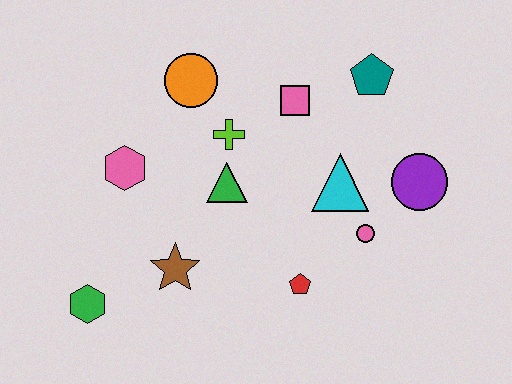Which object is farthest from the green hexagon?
The teal pentagon is farthest from the green hexagon.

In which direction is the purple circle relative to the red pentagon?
The purple circle is to the right of the red pentagon.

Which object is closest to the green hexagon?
The brown star is closest to the green hexagon.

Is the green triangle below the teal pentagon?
Yes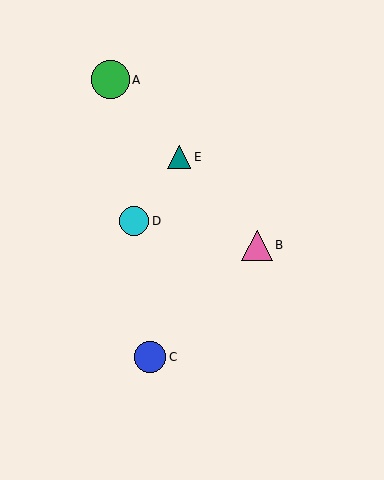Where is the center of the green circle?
The center of the green circle is at (111, 80).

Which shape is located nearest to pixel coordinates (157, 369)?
The blue circle (labeled C) at (150, 357) is nearest to that location.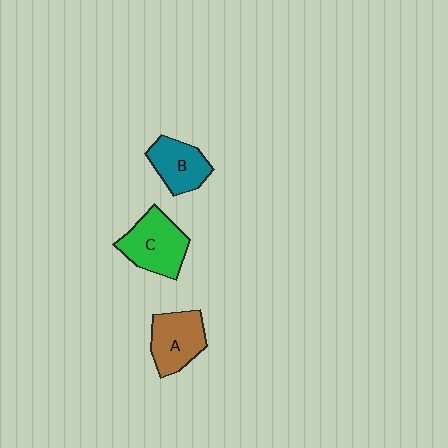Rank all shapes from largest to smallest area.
From largest to smallest: C (green), A (brown), B (teal).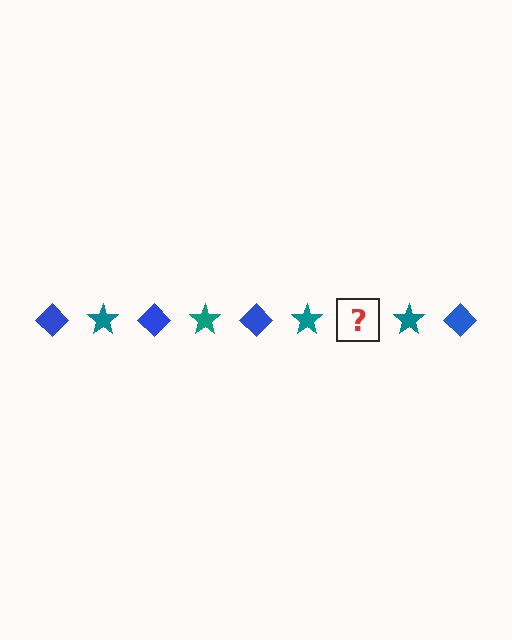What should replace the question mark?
The question mark should be replaced with a blue diamond.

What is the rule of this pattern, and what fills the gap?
The rule is that the pattern alternates between blue diamond and teal star. The gap should be filled with a blue diamond.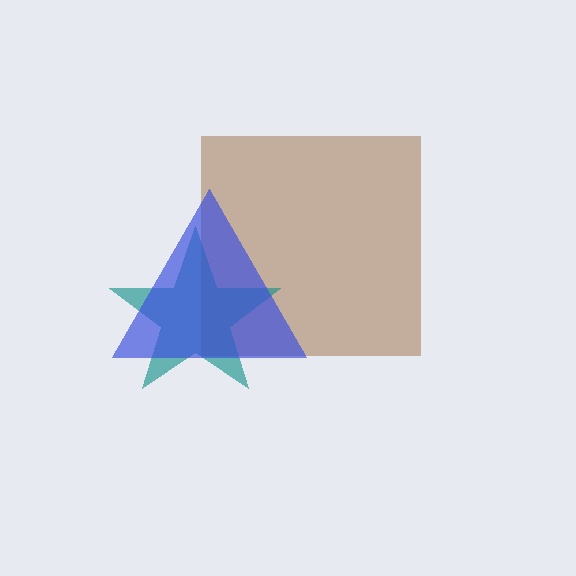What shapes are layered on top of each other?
The layered shapes are: a brown square, a teal star, a blue triangle.